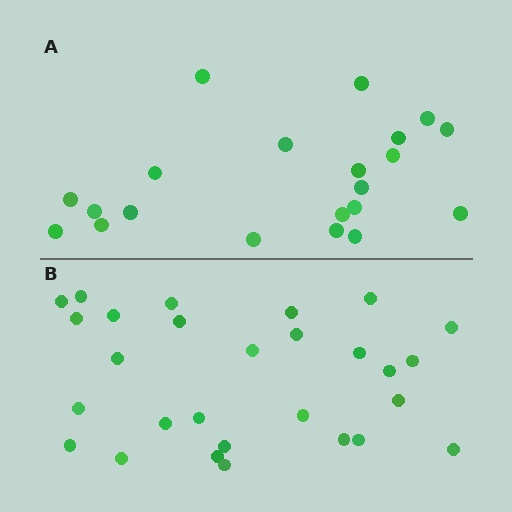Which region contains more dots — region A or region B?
Region B (the bottom region) has more dots.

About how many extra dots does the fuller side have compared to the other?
Region B has roughly 8 or so more dots than region A.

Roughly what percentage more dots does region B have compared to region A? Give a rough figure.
About 35% more.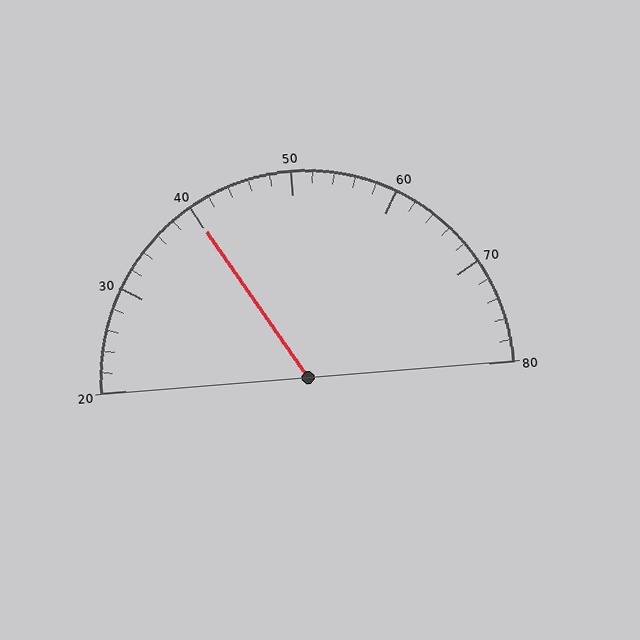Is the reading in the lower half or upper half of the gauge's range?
The reading is in the lower half of the range (20 to 80).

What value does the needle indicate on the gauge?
The needle indicates approximately 40.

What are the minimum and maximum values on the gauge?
The gauge ranges from 20 to 80.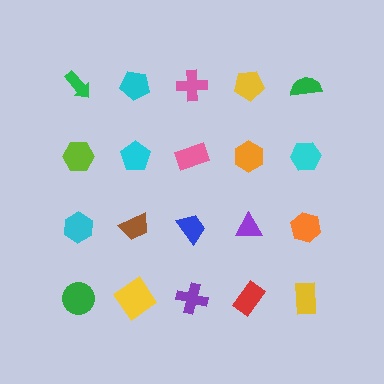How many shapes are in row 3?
5 shapes.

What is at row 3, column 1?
A cyan hexagon.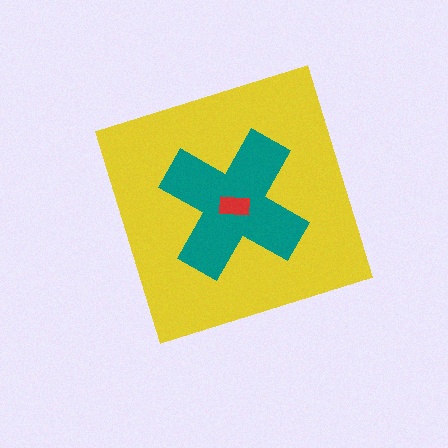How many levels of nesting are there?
3.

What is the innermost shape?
The red rectangle.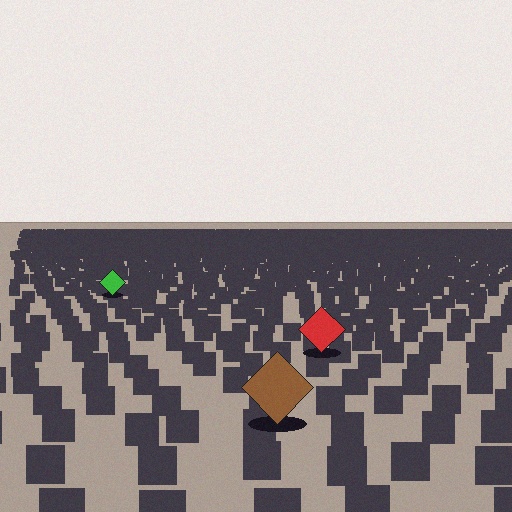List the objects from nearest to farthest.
From nearest to farthest: the brown diamond, the red diamond, the green diamond.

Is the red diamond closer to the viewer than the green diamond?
Yes. The red diamond is closer — you can tell from the texture gradient: the ground texture is coarser near it.